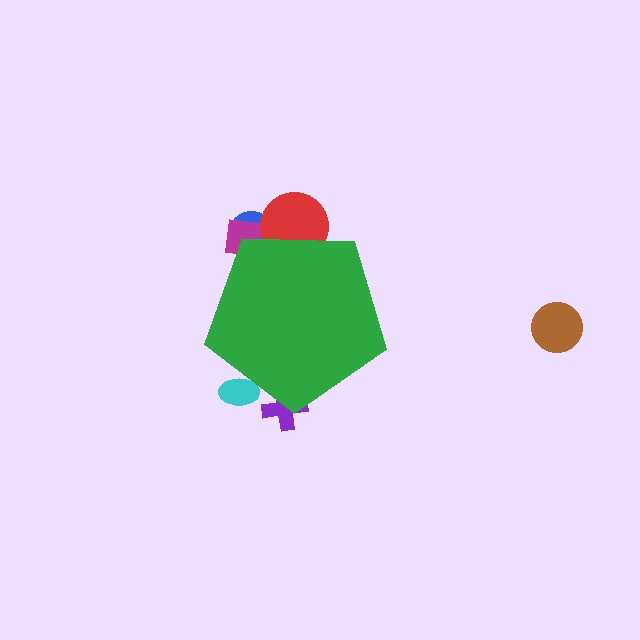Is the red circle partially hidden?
Yes, the red circle is partially hidden behind the green pentagon.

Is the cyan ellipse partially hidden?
Yes, the cyan ellipse is partially hidden behind the green pentagon.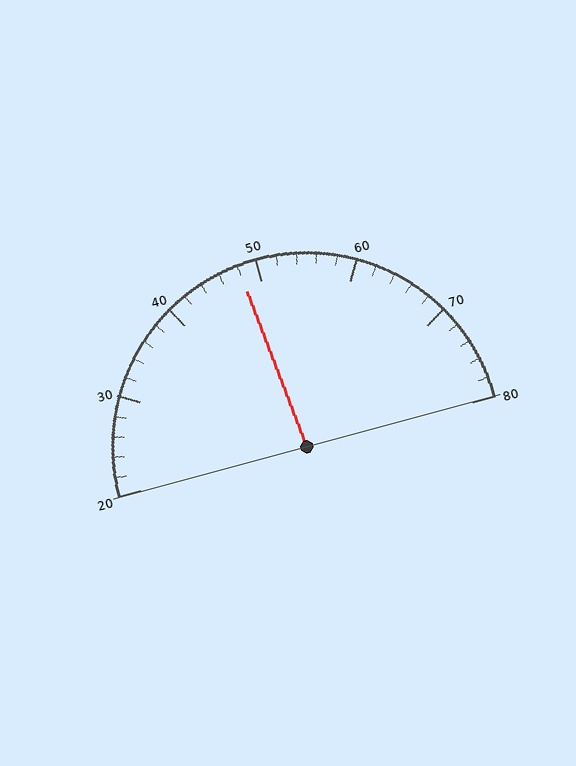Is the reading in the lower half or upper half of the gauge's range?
The reading is in the lower half of the range (20 to 80).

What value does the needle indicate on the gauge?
The needle indicates approximately 48.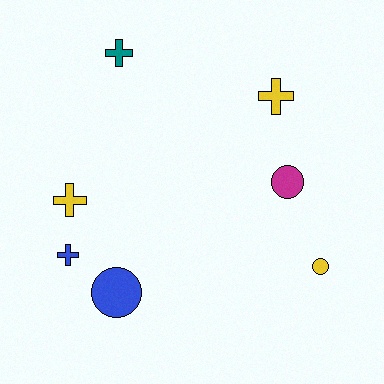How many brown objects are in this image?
There are no brown objects.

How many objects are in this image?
There are 7 objects.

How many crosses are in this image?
There are 4 crosses.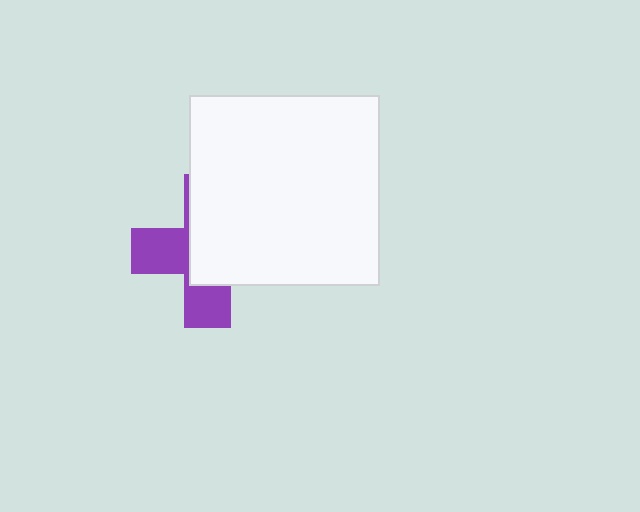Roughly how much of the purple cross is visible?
A small part of it is visible (roughly 41%).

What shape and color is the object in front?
The object in front is a white square.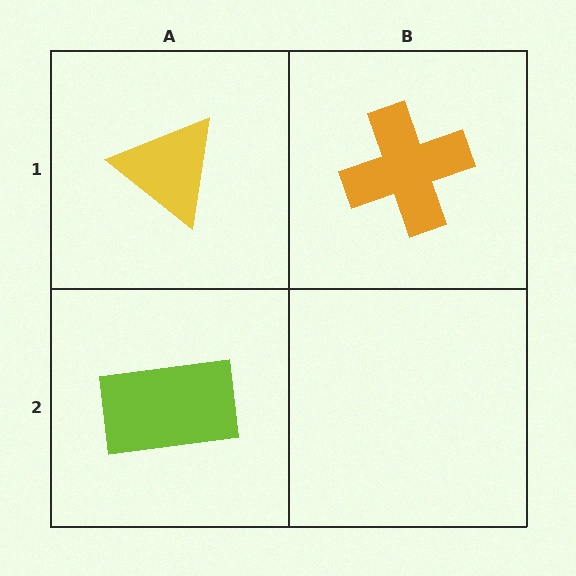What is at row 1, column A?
A yellow triangle.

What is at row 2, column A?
A lime rectangle.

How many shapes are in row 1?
2 shapes.